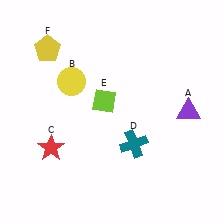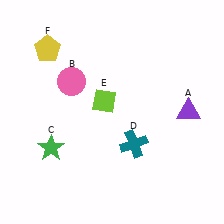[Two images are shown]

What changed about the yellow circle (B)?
In Image 1, B is yellow. In Image 2, it changed to pink.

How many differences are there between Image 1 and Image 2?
There are 2 differences between the two images.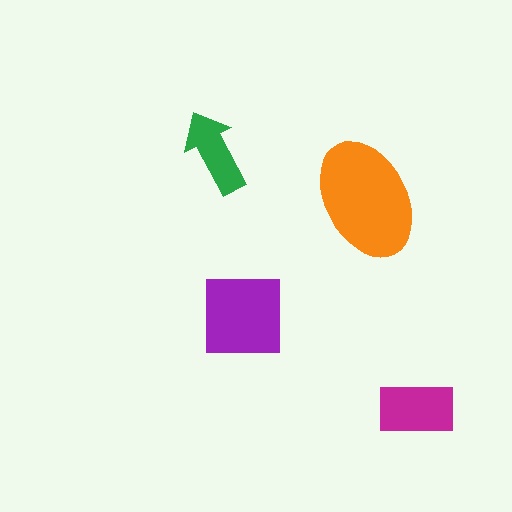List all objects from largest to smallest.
The orange ellipse, the purple square, the magenta rectangle, the green arrow.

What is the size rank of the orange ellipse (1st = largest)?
1st.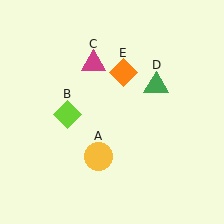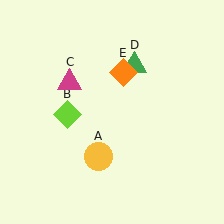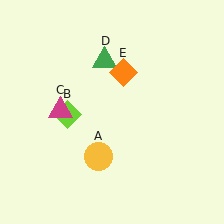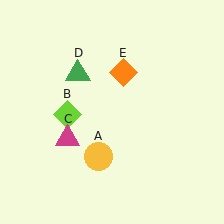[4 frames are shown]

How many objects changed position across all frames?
2 objects changed position: magenta triangle (object C), green triangle (object D).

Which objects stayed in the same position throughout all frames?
Yellow circle (object A) and lime diamond (object B) and orange diamond (object E) remained stationary.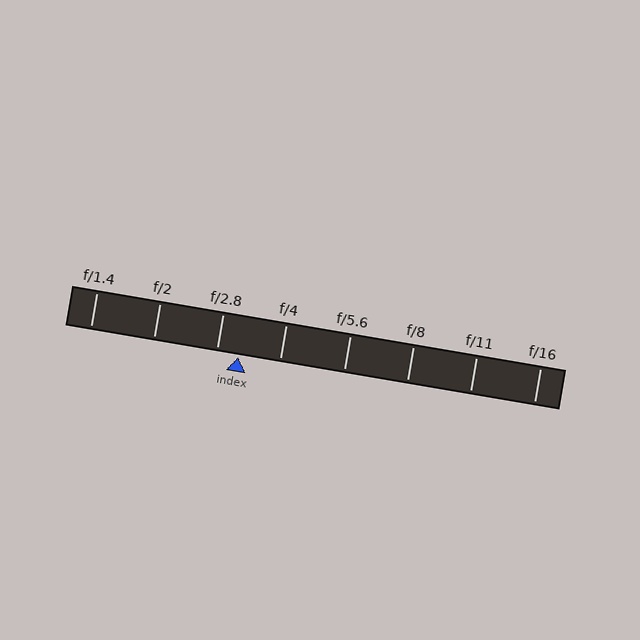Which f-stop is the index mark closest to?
The index mark is closest to f/2.8.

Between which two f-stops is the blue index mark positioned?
The index mark is between f/2.8 and f/4.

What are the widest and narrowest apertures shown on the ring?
The widest aperture shown is f/1.4 and the narrowest is f/16.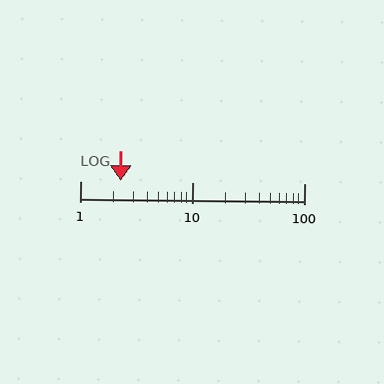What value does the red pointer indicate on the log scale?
The pointer indicates approximately 2.3.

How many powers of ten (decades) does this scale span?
The scale spans 2 decades, from 1 to 100.